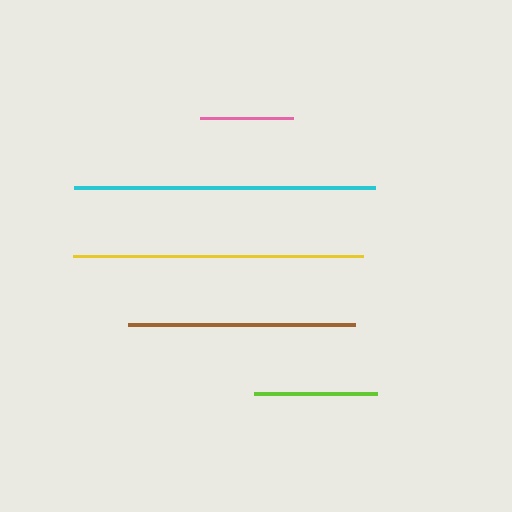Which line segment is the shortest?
The pink line is the shortest at approximately 93 pixels.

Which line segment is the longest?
The cyan line is the longest at approximately 301 pixels.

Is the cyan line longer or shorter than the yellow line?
The cyan line is longer than the yellow line.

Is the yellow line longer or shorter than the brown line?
The yellow line is longer than the brown line.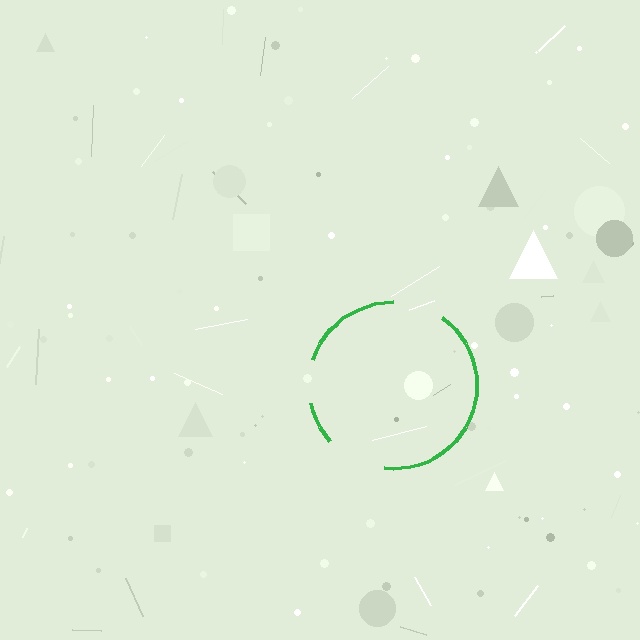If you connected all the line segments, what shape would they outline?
They would outline a circle.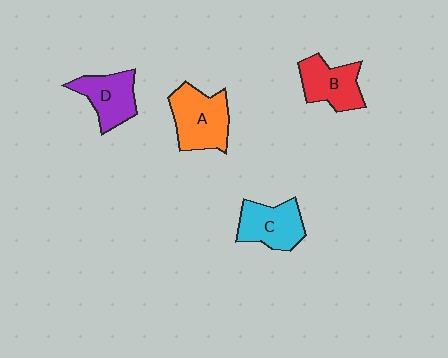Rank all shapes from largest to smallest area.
From largest to smallest: A (orange), C (cyan), B (red), D (purple).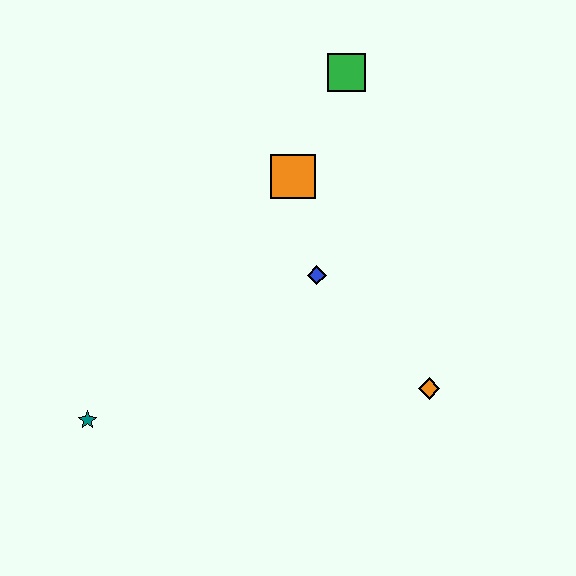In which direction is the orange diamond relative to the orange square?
The orange diamond is below the orange square.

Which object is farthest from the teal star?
The green square is farthest from the teal star.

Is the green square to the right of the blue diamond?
Yes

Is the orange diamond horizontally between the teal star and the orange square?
No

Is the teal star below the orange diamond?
Yes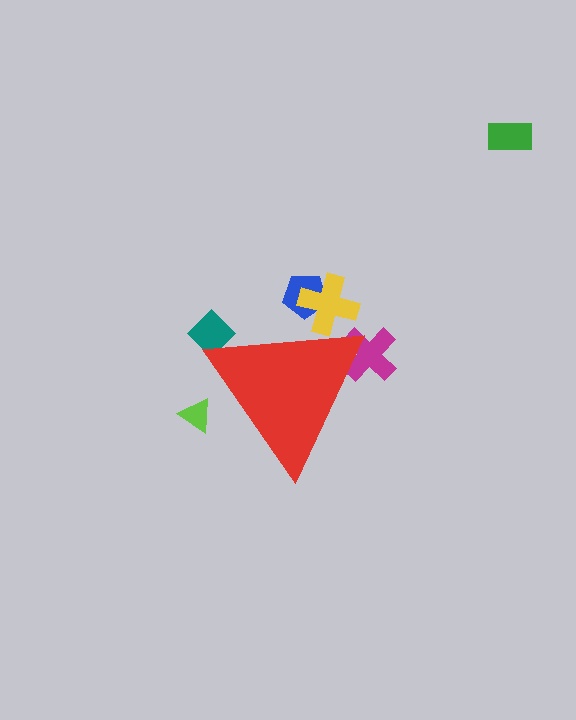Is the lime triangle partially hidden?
Yes, the lime triangle is partially hidden behind the red triangle.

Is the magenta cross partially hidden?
Yes, the magenta cross is partially hidden behind the red triangle.